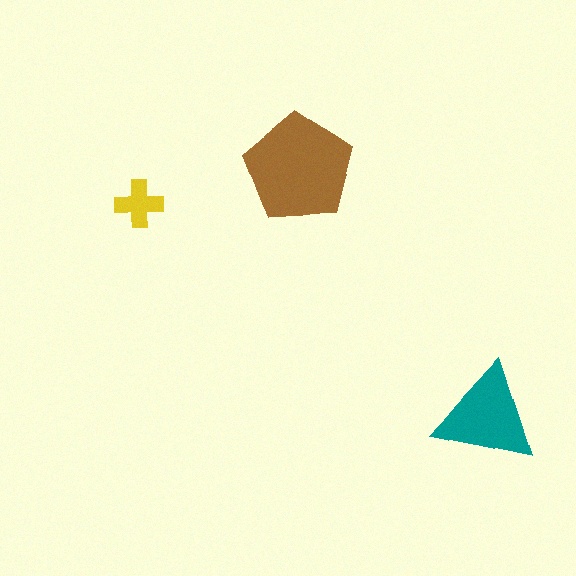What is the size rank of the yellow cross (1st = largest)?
3rd.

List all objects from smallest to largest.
The yellow cross, the teal triangle, the brown pentagon.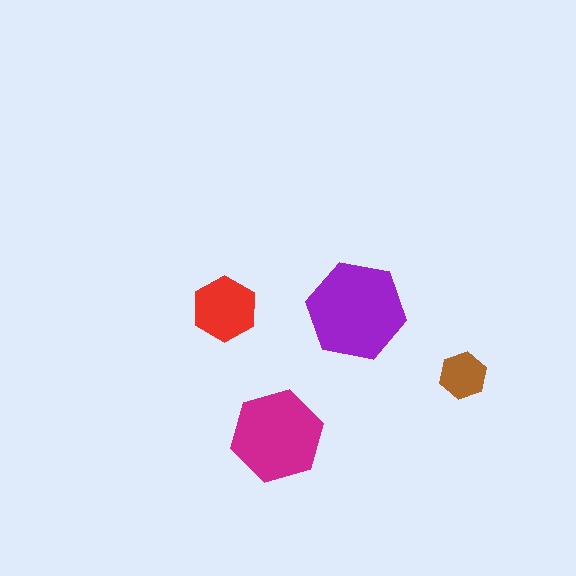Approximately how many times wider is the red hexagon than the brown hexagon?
About 1.5 times wider.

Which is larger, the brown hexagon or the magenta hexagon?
The magenta one.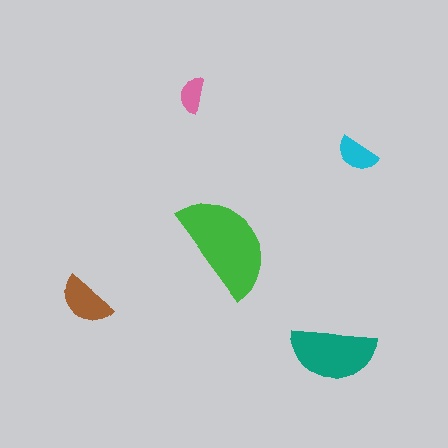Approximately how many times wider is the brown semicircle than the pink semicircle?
About 1.5 times wider.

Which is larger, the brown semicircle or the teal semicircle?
The teal one.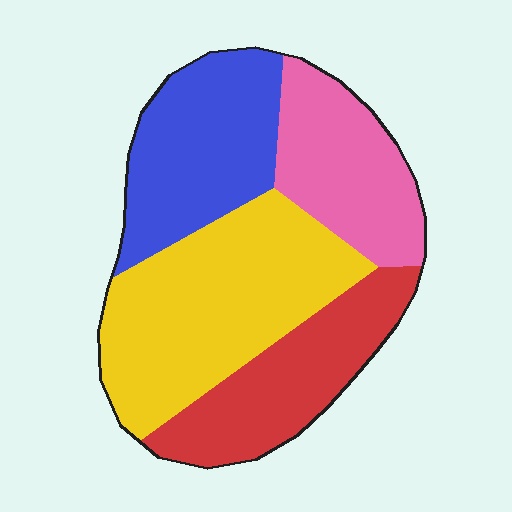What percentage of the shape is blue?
Blue covers about 25% of the shape.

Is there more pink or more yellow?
Yellow.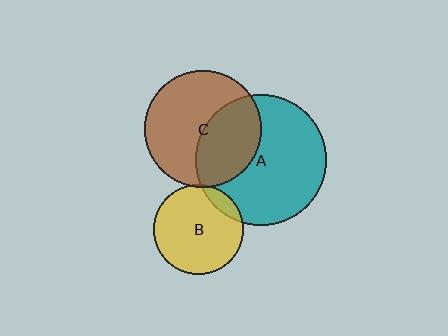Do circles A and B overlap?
Yes.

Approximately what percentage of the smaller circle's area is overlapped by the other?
Approximately 10%.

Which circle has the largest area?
Circle A (teal).